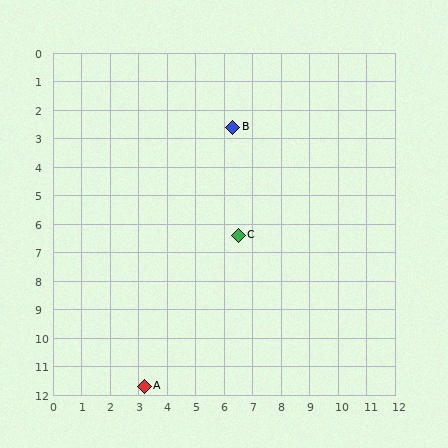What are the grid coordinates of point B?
Point B is at approximately (6.3, 2.6).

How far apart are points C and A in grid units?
Points C and A are about 6.2 grid units apart.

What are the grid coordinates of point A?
Point A is at approximately (3.2, 11.7).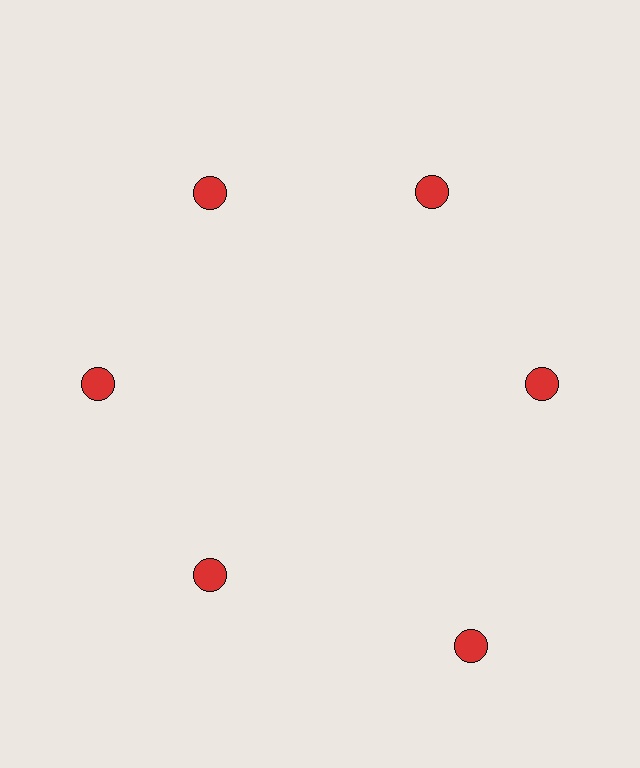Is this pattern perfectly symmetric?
No. The 6 red circles are arranged in a ring, but one element near the 5 o'clock position is pushed outward from the center, breaking the 6-fold rotational symmetry.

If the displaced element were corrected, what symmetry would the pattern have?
It would have 6-fold rotational symmetry — the pattern would map onto itself every 60 degrees.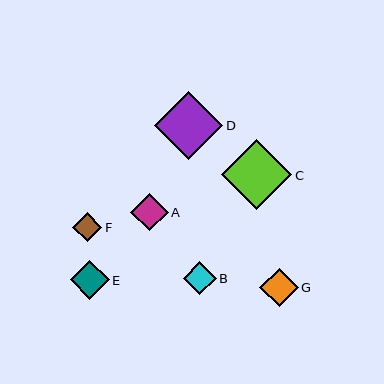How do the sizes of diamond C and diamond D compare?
Diamond C and diamond D are approximately the same size.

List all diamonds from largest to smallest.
From largest to smallest: C, D, E, G, A, B, F.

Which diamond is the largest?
Diamond C is the largest with a size of approximately 70 pixels.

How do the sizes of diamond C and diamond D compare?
Diamond C and diamond D are approximately the same size.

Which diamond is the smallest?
Diamond F is the smallest with a size of approximately 29 pixels.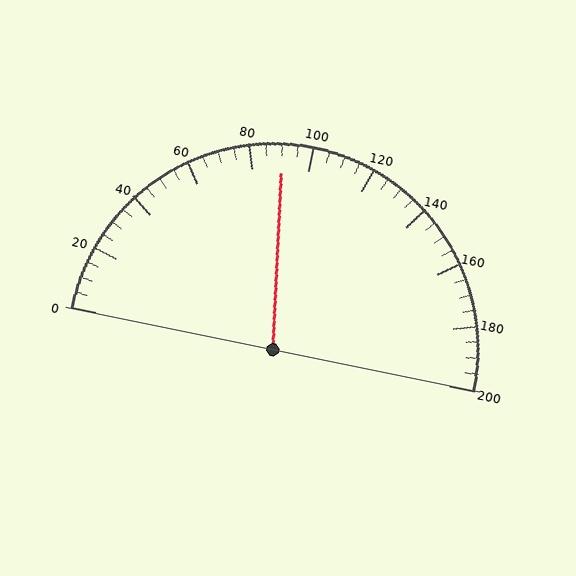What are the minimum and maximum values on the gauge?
The gauge ranges from 0 to 200.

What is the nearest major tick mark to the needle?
The nearest major tick mark is 80.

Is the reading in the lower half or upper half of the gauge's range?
The reading is in the lower half of the range (0 to 200).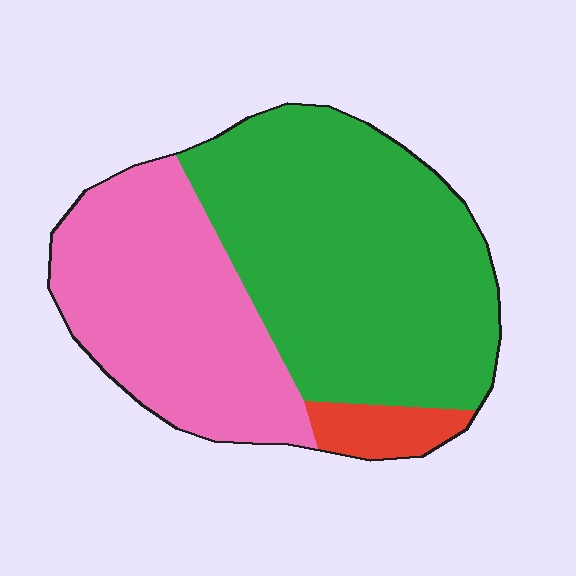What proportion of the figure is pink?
Pink covers about 40% of the figure.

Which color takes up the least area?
Red, at roughly 5%.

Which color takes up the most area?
Green, at roughly 55%.